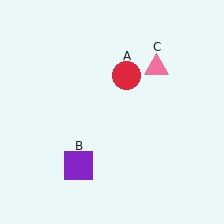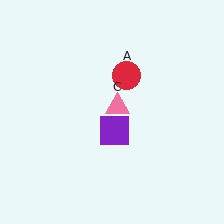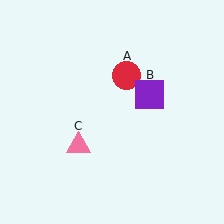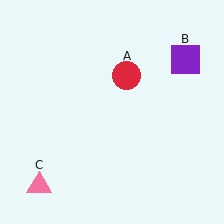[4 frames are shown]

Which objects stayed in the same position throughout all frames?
Red circle (object A) remained stationary.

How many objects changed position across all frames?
2 objects changed position: purple square (object B), pink triangle (object C).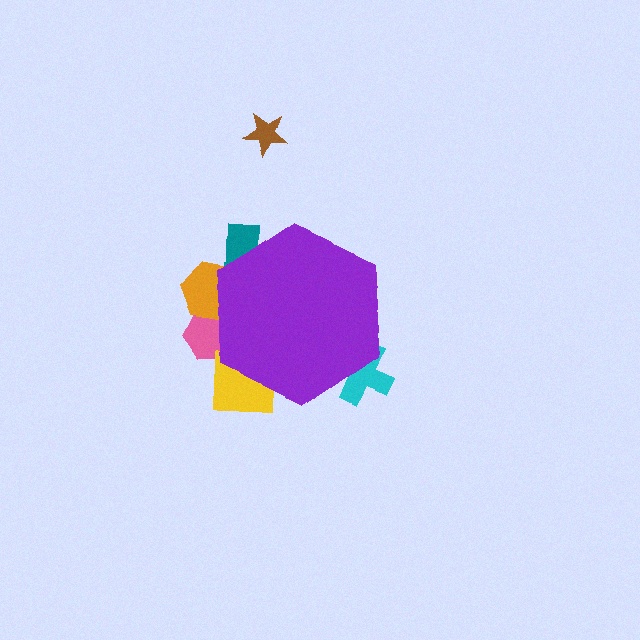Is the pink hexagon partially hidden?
Yes, the pink hexagon is partially hidden behind the purple hexagon.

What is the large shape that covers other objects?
A purple hexagon.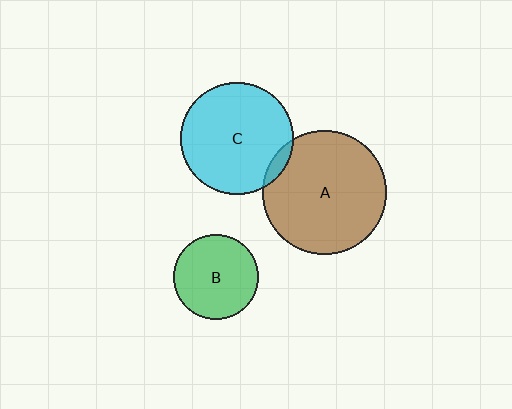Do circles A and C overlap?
Yes.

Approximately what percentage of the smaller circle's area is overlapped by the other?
Approximately 5%.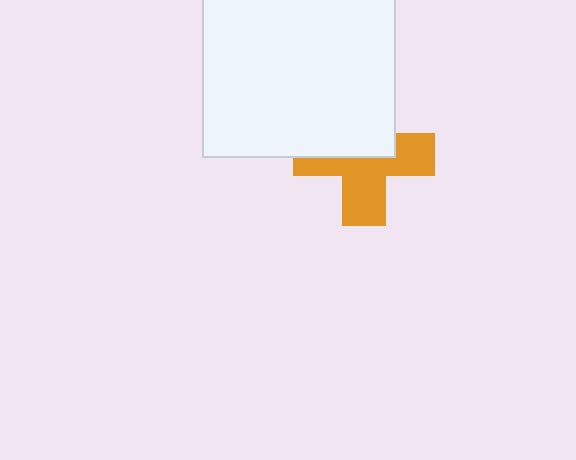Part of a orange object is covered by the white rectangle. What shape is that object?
It is a cross.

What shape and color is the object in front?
The object in front is a white rectangle.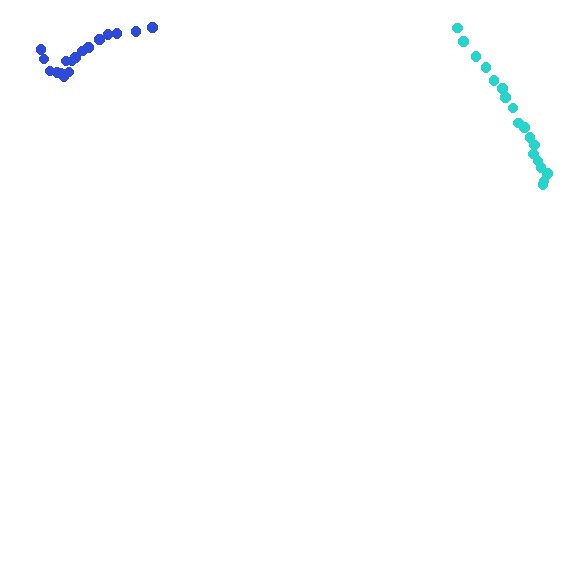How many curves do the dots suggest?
There are 2 distinct paths.